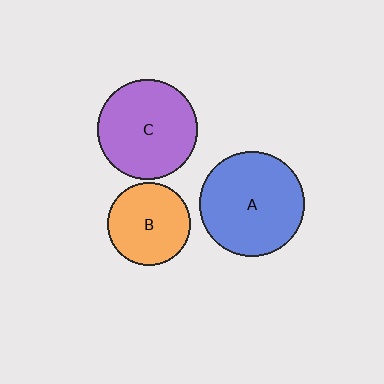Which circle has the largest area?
Circle A (blue).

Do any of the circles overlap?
No, none of the circles overlap.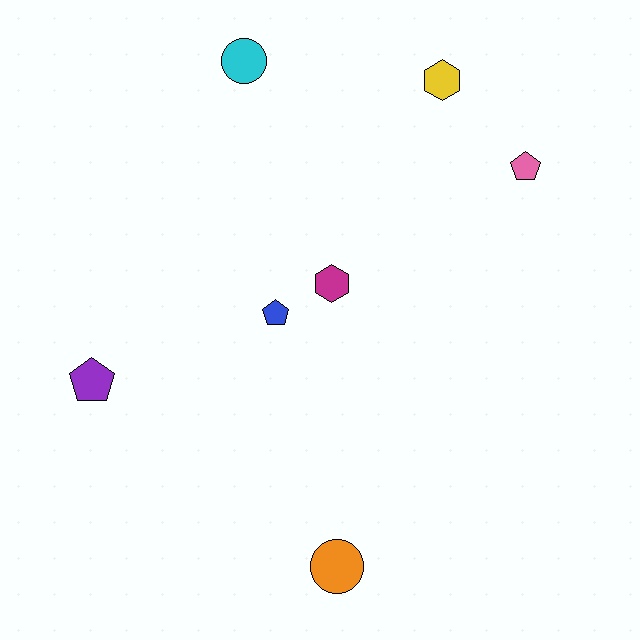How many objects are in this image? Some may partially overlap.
There are 7 objects.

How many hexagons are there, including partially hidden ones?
There are 2 hexagons.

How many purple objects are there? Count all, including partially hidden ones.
There is 1 purple object.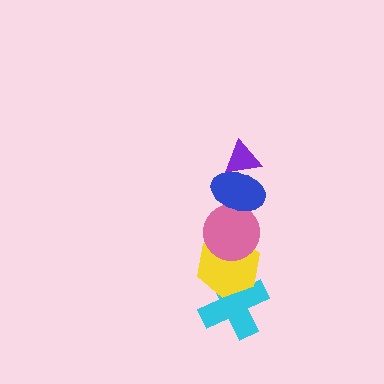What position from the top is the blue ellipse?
The blue ellipse is 2nd from the top.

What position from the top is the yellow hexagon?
The yellow hexagon is 4th from the top.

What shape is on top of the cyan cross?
The yellow hexagon is on top of the cyan cross.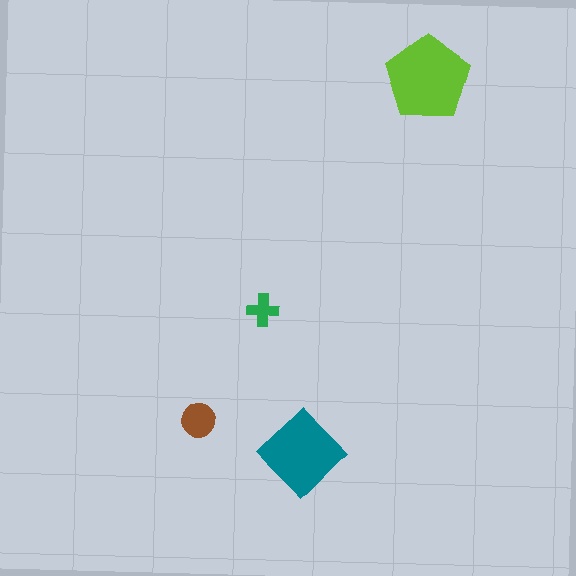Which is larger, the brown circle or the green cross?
The brown circle.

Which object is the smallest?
The green cross.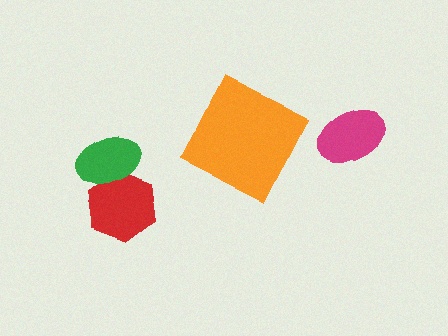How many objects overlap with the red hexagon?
1 object overlaps with the red hexagon.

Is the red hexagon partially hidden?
Yes, it is partially covered by another shape.